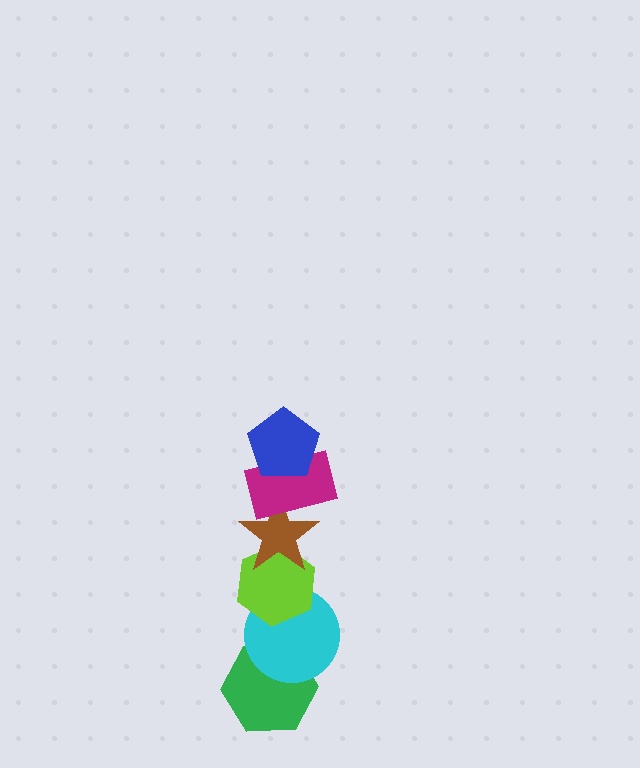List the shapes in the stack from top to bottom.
From top to bottom: the blue pentagon, the magenta rectangle, the brown star, the lime hexagon, the cyan circle, the green hexagon.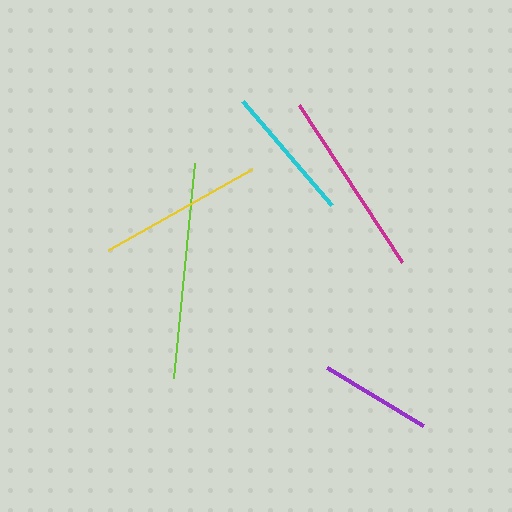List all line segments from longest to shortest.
From longest to shortest: lime, magenta, yellow, cyan, purple.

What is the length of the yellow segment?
The yellow segment is approximately 166 pixels long.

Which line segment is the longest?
The lime line is the longest at approximately 216 pixels.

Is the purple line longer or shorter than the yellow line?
The yellow line is longer than the purple line.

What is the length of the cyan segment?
The cyan segment is approximately 136 pixels long.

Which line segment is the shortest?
The purple line is the shortest at approximately 112 pixels.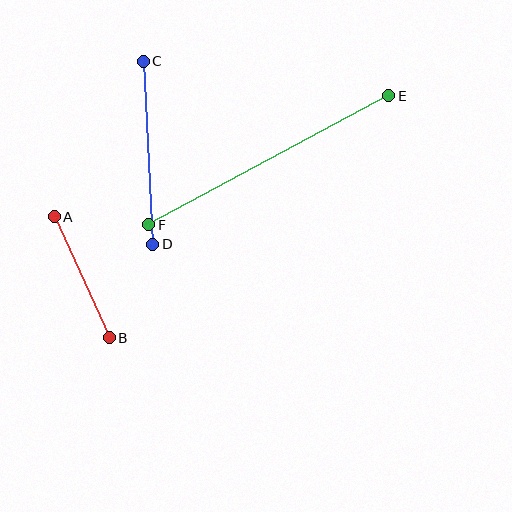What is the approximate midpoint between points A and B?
The midpoint is at approximately (82, 277) pixels.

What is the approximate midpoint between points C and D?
The midpoint is at approximately (148, 153) pixels.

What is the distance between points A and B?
The distance is approximately 133 pixels.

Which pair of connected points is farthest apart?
Points E and F are farthest apart.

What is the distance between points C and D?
The distance is approximately 183 pixels.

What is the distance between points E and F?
The distance is approximately 272 pixels.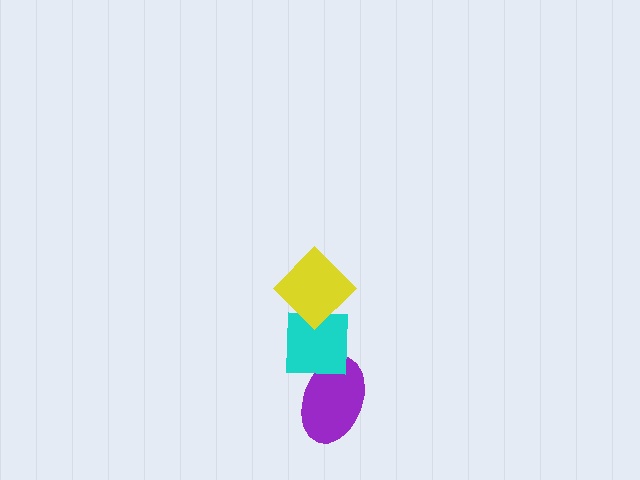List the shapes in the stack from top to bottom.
From top to bottom: the yellow diamond, the cyan square, the purple ellipse.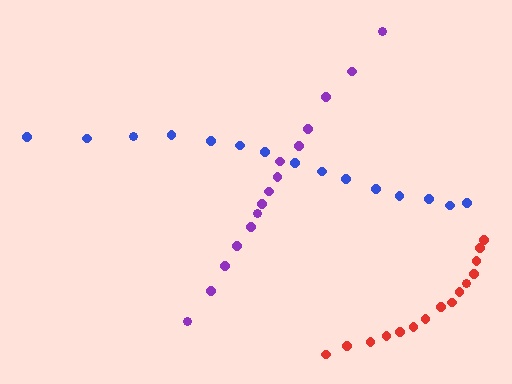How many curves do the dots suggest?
There are 3 distinct paths.